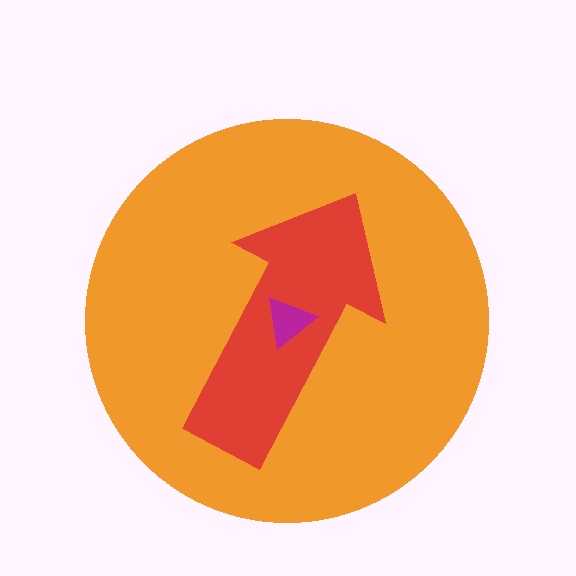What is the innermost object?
The magenta triangle.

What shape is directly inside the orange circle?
The red arrow.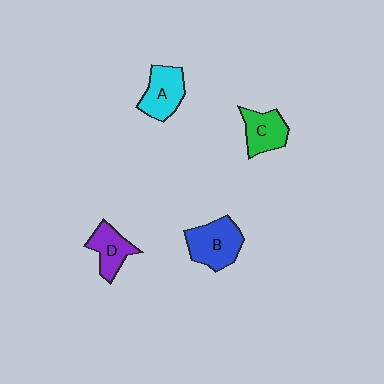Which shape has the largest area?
Shape B (blue).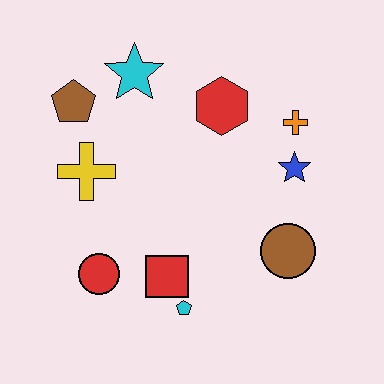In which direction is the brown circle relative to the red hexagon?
The brown circle is below the red hexagon.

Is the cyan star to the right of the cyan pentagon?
No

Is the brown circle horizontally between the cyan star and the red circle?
No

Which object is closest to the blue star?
The orange cross is closest to the blue star.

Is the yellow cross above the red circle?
Yes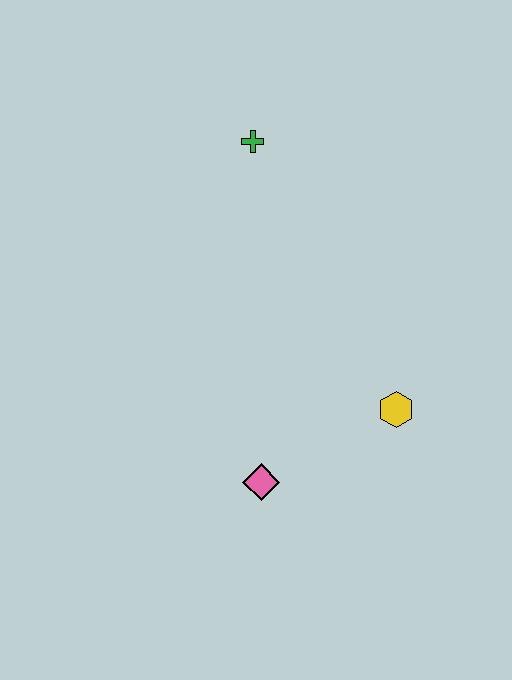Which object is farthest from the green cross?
The pink diamond is farthest from the green cross.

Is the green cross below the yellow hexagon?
No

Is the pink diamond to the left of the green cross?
No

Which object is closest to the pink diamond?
The yellow hexagon is closest to the pink diamond.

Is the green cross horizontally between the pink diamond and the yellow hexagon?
No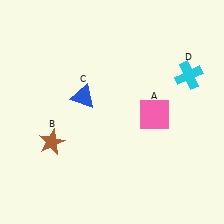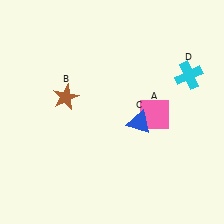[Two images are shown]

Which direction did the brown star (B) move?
The brown star (B) moved up.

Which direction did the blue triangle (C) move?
The blue triangle (C) moved right.